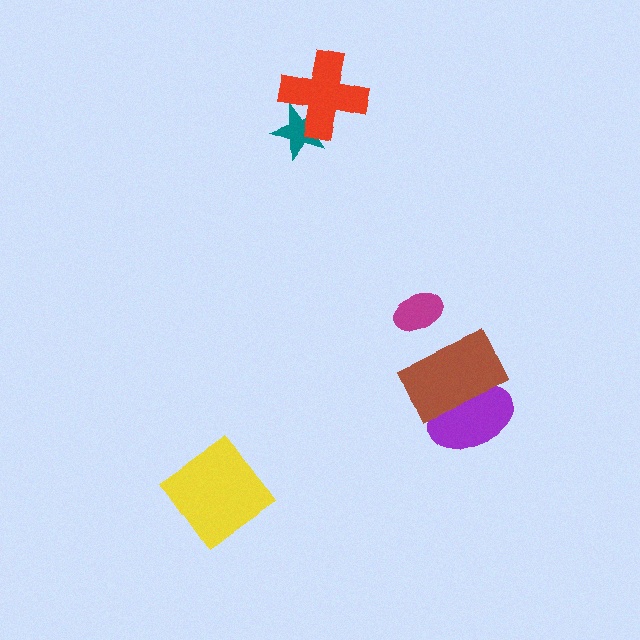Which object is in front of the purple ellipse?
The brown rectangle is in front of the purple ellipse.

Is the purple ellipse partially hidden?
Yes, it is partially covered by another shape.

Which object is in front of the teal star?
The red cross is in front of the teal star.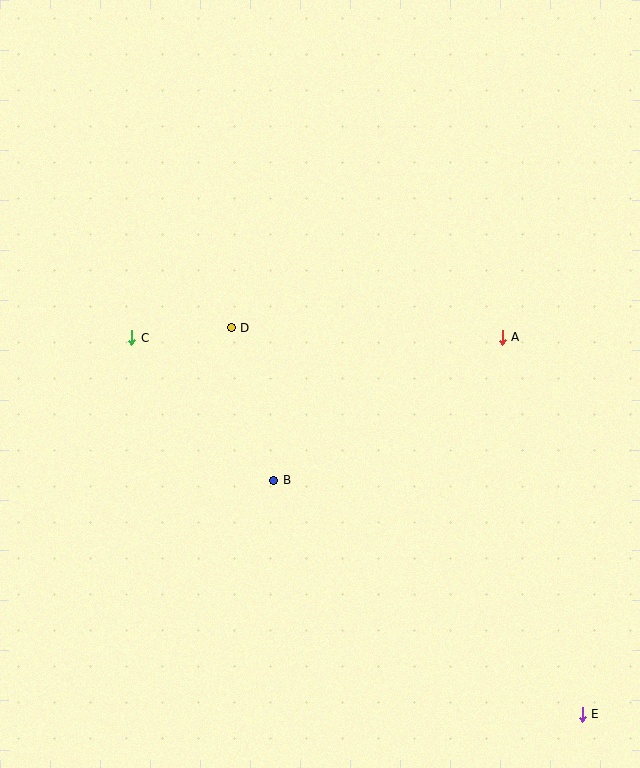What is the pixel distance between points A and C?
The distance between A and C is 371 pixels.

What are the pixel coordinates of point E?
Point E is at (582, 714).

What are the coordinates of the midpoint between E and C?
The midpoint between E and C is at (357, 526).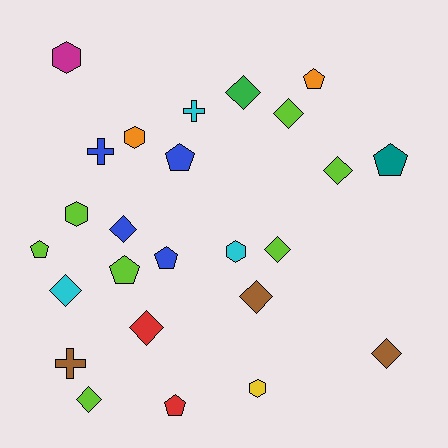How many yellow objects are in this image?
There is 1 yellow object.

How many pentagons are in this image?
There are 7 pentagons.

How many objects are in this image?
There are 25 objects.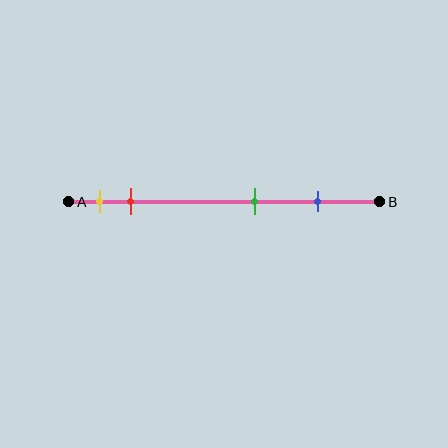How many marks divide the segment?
There are 4 marks dividing the segment.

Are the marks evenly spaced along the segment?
No, the marks are not evenly spaced.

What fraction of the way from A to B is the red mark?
The red mark is approximately 20% (0.2) of the way from A to B.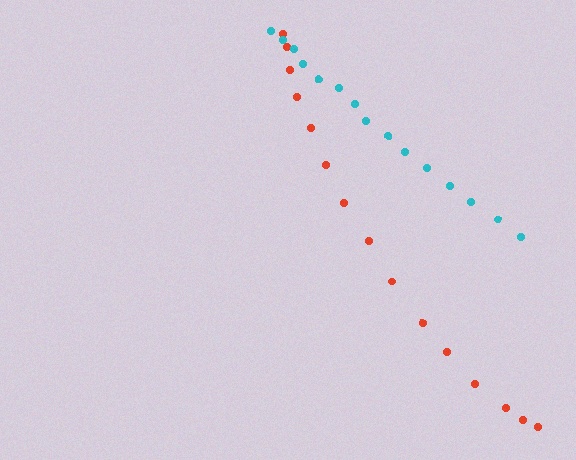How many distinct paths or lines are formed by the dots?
There are 2 distinct paths.